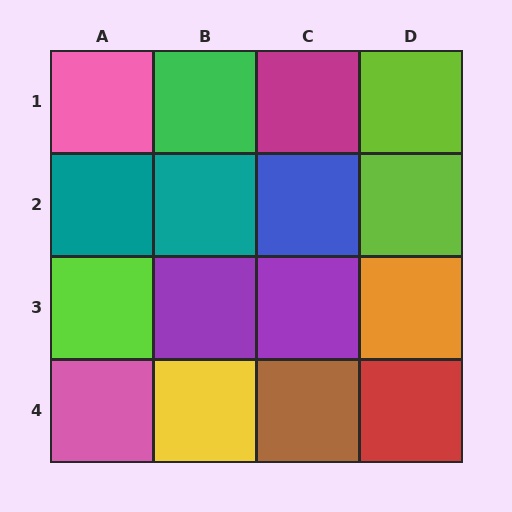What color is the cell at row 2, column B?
Teal.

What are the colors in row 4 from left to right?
Pink, yellow, brown, red.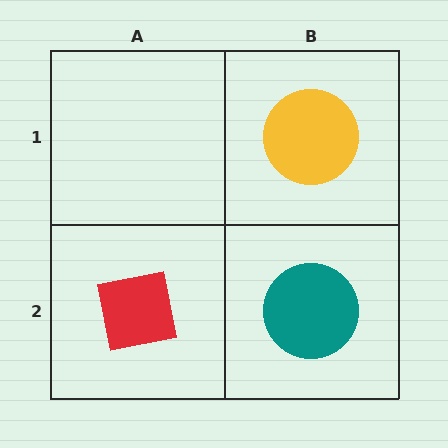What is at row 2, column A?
A red square.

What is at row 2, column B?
A teal circle.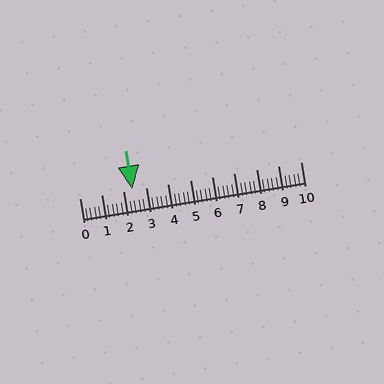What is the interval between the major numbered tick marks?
The major tick marks are spaced 1 units apart.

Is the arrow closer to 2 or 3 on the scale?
The arrow is closer to 2.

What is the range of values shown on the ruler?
The ruler shows values from 0 to 10.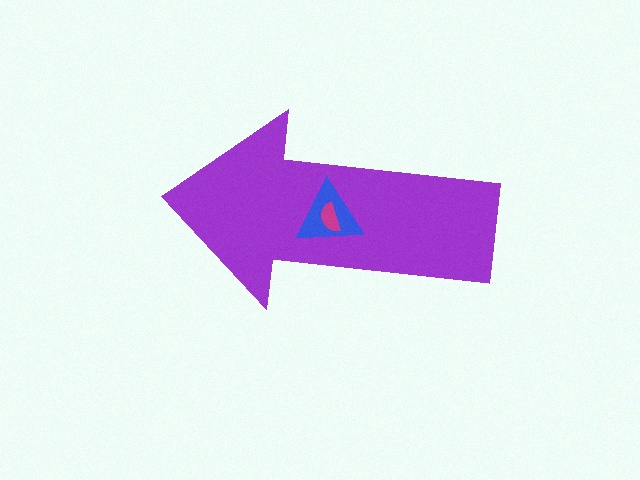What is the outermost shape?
The purple arrow.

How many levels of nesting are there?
3.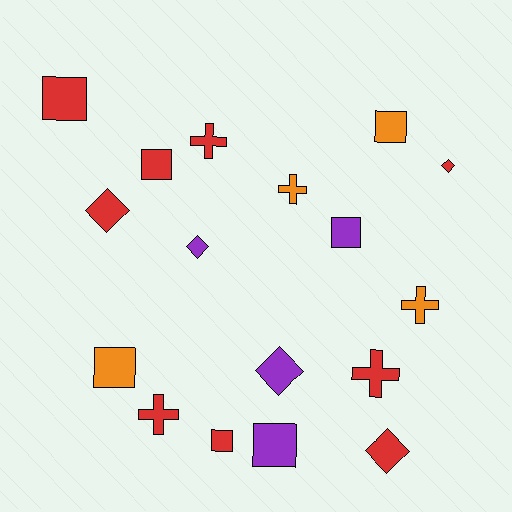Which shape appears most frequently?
Square, with 7 objects.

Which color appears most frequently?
Red, with 9 objects.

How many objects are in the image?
There are 17 objects.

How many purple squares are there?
There are 2 purple squares.